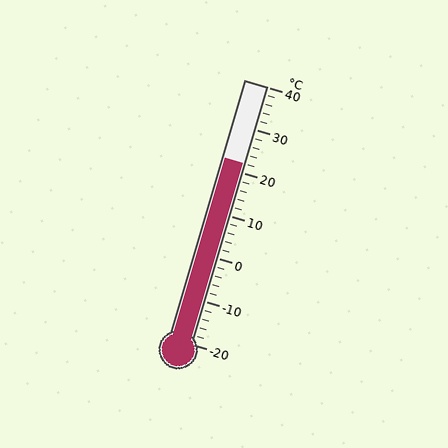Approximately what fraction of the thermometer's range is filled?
The thermometer is filled to approximately 70% of its range.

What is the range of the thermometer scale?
The thermometer scale ranges from -20°C to 40°C.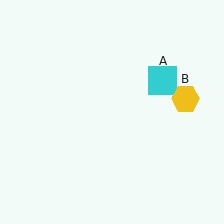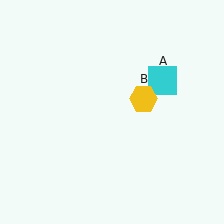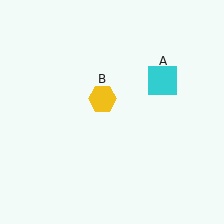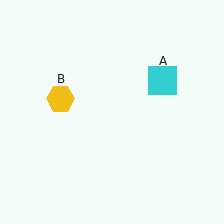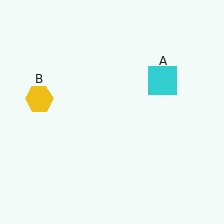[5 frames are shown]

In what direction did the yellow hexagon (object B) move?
The yellow hexagon (object B) moved left.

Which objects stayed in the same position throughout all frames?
Cyan square (object A) remained stationary.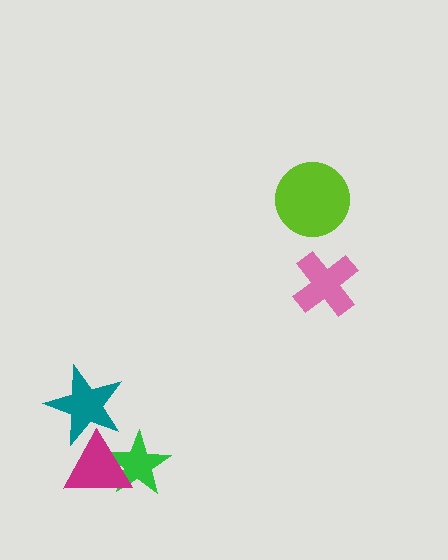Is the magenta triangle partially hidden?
No, no other shape covers it.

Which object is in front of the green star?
The magenta triangle is in front of the green star.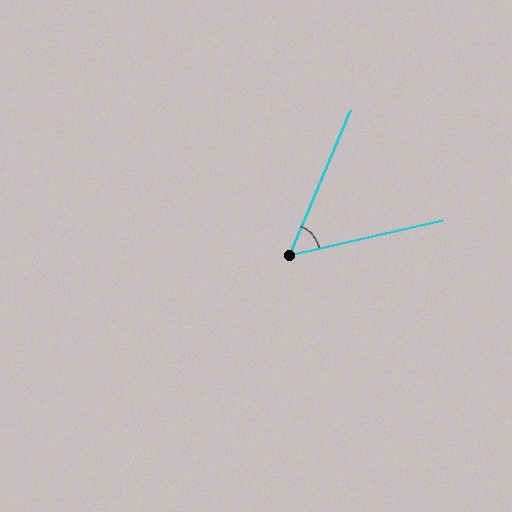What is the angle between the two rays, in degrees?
Approximately 54 degrees.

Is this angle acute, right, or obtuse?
It is acute.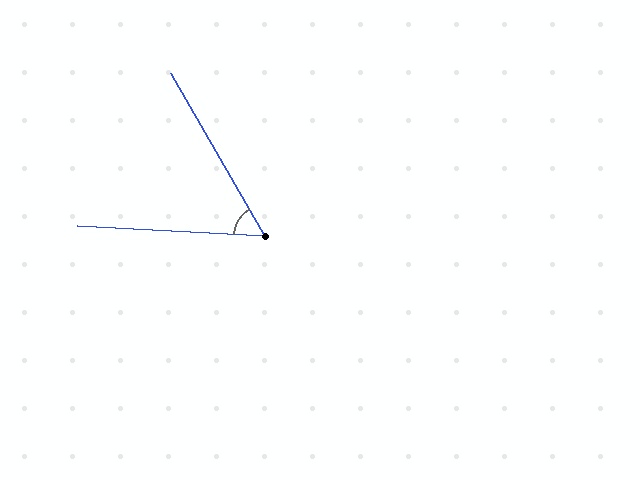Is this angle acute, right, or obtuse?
It is acute.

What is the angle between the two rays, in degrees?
Approximately 57 degrees.